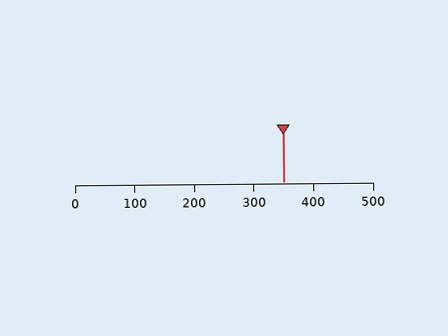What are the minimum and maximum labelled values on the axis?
The axis runs from 0 to 500.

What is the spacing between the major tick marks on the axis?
The major ticks are spaced 100 apart.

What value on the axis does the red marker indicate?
The marker indicates approximately 350.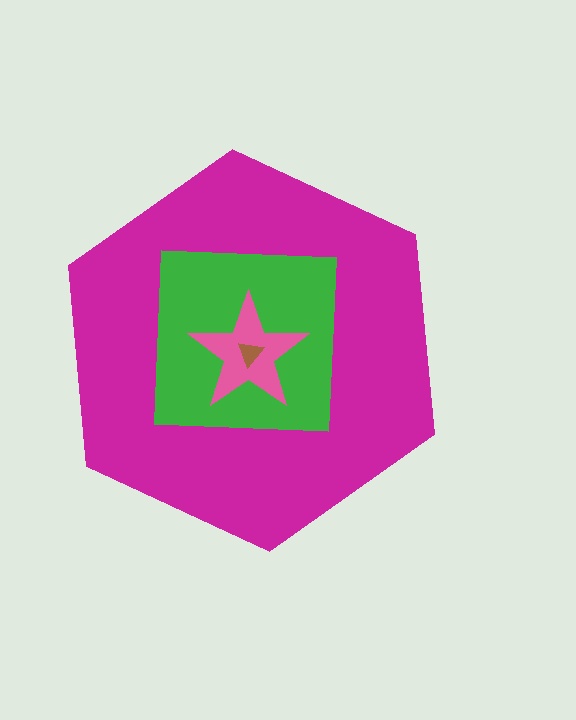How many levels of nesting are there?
4.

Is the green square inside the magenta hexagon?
Yes.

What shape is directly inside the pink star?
The brown triangle.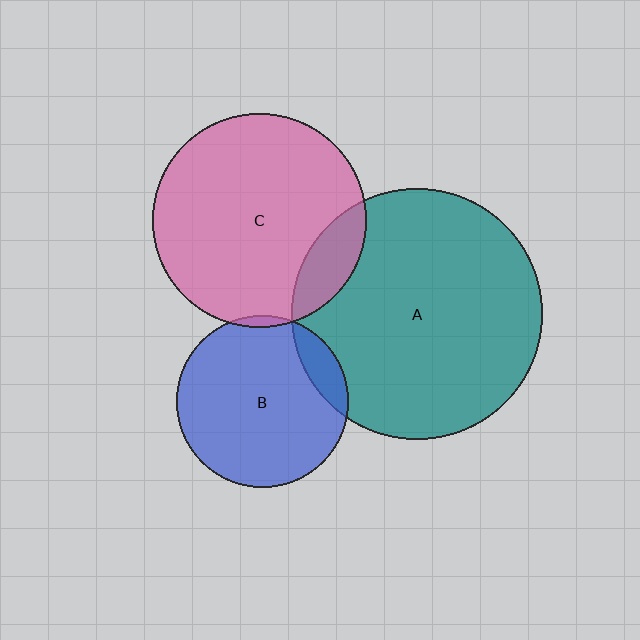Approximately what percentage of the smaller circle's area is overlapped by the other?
Approximately 10%.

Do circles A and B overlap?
Yes.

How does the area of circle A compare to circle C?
Approximately 1.4 times.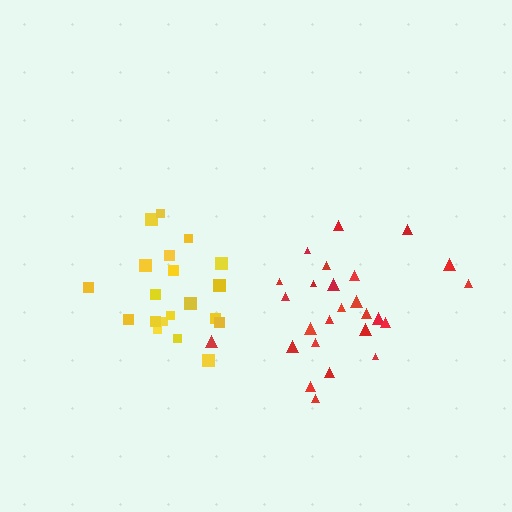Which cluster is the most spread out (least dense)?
Yellow.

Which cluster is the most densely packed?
Red.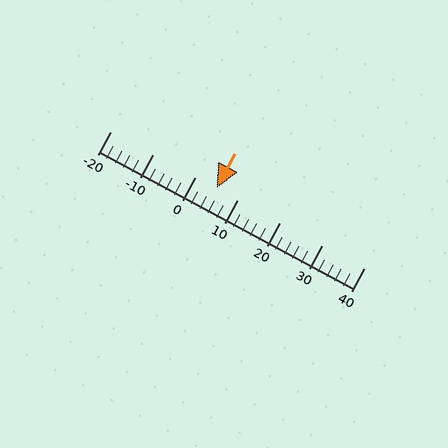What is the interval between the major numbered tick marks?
The major tick marks are spaced 10 units apart.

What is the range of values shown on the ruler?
The ruler shows values from -20 to 40.